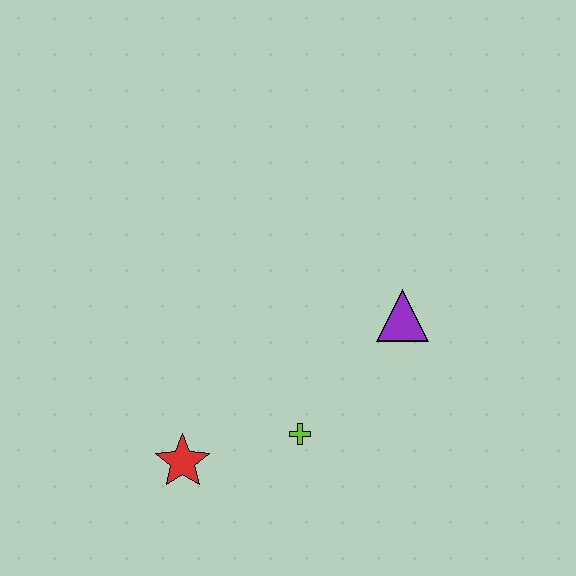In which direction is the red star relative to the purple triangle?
The red star is to the left of the purple triangle.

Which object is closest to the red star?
The lime cross is closest to the red star.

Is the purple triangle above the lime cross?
Yes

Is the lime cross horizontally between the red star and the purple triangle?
Yes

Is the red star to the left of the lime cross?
Yes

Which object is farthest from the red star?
The purple triangle is farthest from the red star.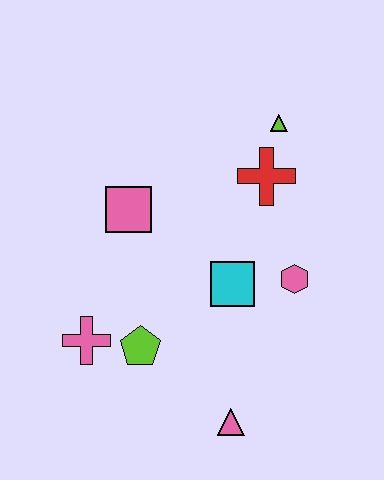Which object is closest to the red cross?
The lime triangle is closest to the red cross.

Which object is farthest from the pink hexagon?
The pink cross is farthest from the pink hexagon.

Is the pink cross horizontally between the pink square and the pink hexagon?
No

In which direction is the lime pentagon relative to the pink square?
The lime pentagon is below the pink square.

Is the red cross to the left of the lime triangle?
Yes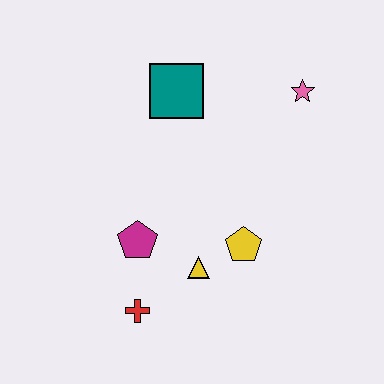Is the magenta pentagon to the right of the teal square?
No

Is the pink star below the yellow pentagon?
No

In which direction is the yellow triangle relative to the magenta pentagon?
The yellow triangle is to the right of the magenta pentagon.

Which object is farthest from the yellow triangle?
The pink star is farthest from the yellow triangle.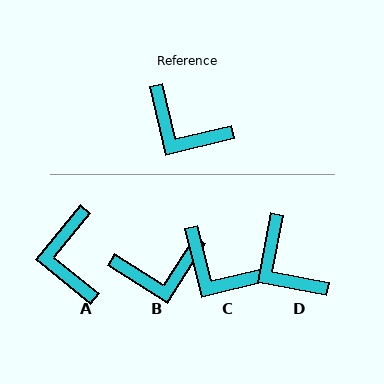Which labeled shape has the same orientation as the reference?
C.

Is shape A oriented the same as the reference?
No, it is off by about 52 degrees.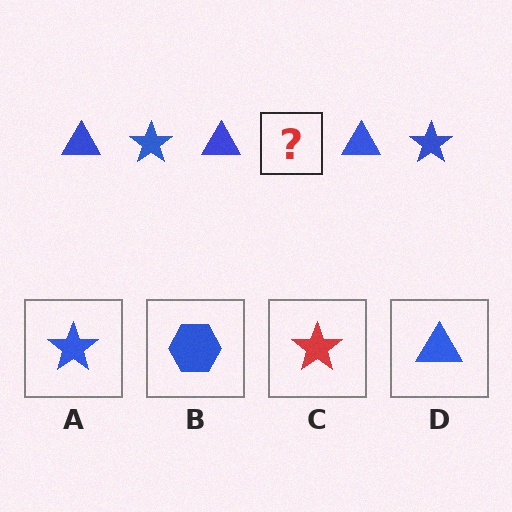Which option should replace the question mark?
Option A.